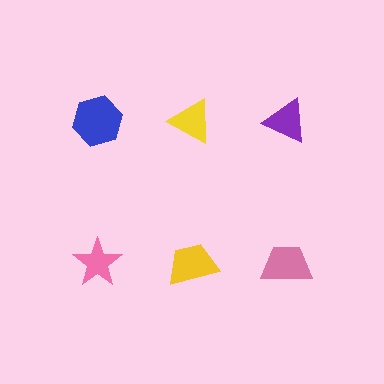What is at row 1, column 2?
A yellow triangle.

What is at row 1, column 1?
A blue hexagon.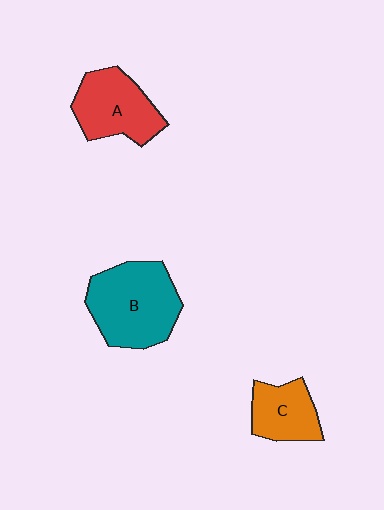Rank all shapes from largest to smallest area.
From largest to smallest: B (teal), A (red), C (orange).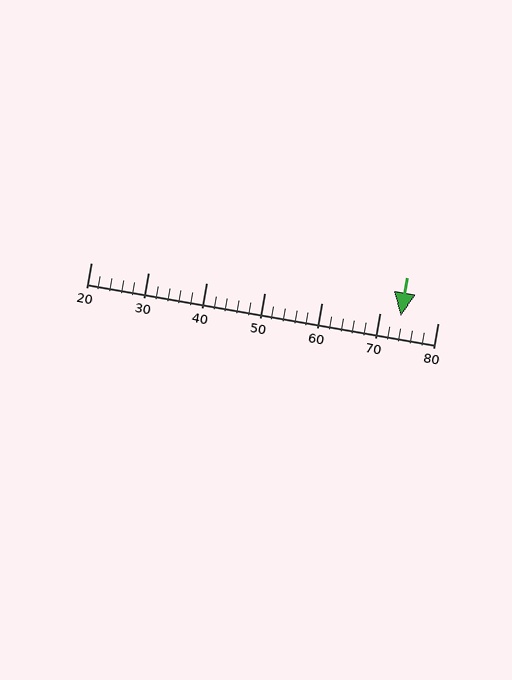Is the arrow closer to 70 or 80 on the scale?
The arrow is closer to 70.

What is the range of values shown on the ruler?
The ruler shows values from 20 to 80.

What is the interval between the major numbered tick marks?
The major tick marks are spaced 10 units apart.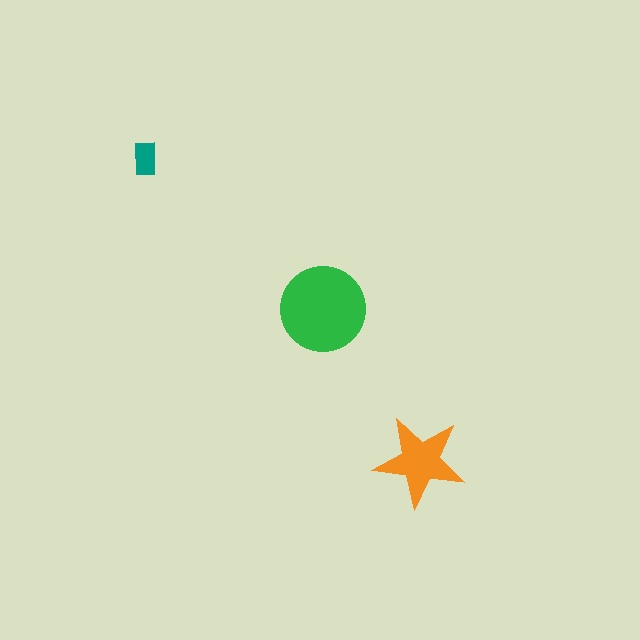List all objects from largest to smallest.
The green circle, the orange star, the teal rectangle.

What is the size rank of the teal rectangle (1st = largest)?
3rd.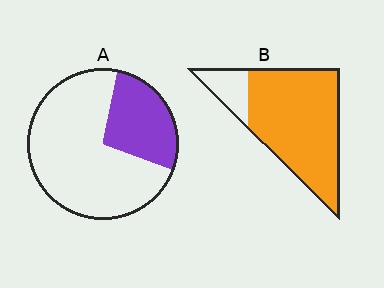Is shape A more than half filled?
No.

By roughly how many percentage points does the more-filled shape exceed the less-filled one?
By roughly 55 percentage points (B over A).